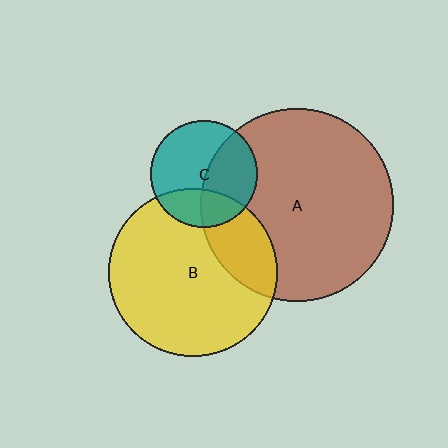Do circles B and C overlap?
Yes.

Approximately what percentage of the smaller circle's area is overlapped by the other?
Approximately 25%.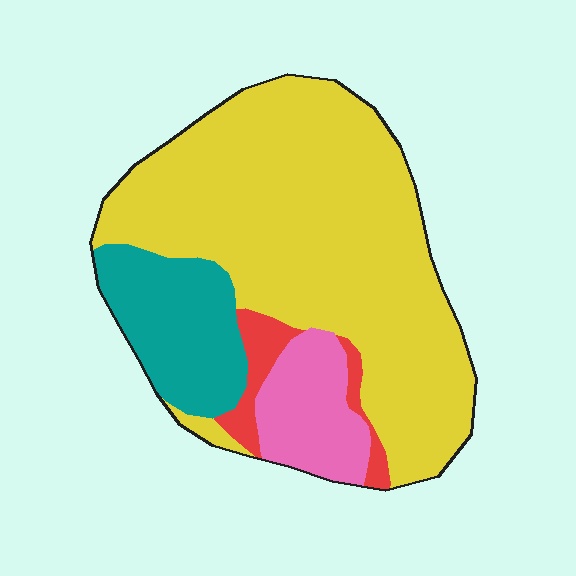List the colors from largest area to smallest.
From largest to smallest: yellow, teal, pink, red.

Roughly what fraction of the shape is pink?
Pink covers around 10% of the shape.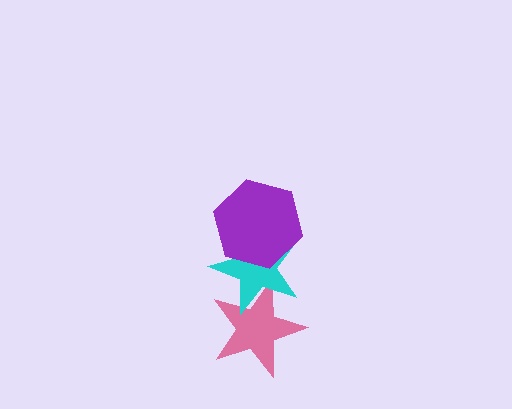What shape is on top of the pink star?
The cyan star is on top of the pink star.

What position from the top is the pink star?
The pink star is 3rd from the top.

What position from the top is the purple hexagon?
The purple hexagon is 1st from the top.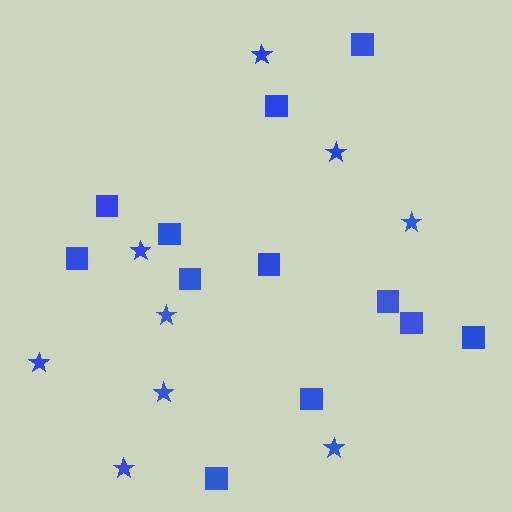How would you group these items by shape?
There are 2 groups: one group of stars (9) and one group of squares (12).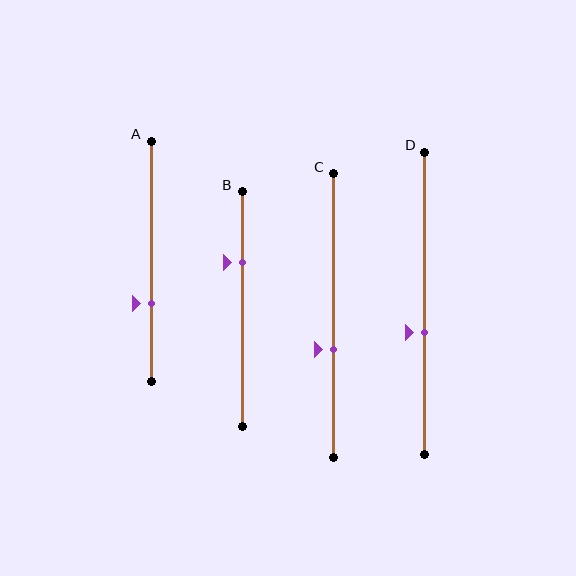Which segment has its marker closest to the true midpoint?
Segment D has its marker closest to the true midpoint.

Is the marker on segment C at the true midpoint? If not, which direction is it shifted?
No, the marker on segment C is shifted downward by about 12% of the segment length.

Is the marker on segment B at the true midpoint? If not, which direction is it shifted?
No, the marker on segment B is shifted upward by about 20% of the segment length.